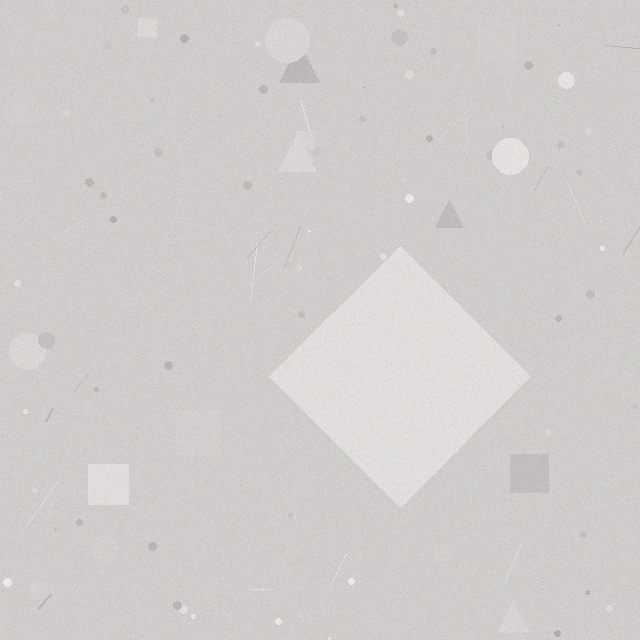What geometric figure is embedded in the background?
A diamond is embedded in the background.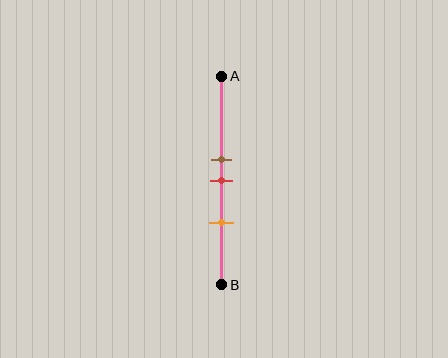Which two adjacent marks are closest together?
The brown and red marks are the closest adjacent pair.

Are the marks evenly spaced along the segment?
Yes, the marks are approximately evenly spaced.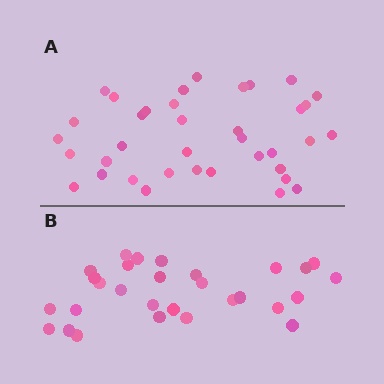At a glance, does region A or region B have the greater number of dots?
Region A (the top region) has more dots.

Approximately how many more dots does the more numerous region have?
Region A has roughly 8 or so more dots than region B.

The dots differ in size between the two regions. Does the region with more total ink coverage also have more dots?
No. Region B has more total ink coverage because its dots are larger, but region A actually contains more individual dots. Total area can be misleading — the number of items is what matters here.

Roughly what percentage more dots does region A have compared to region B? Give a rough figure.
About 30% more.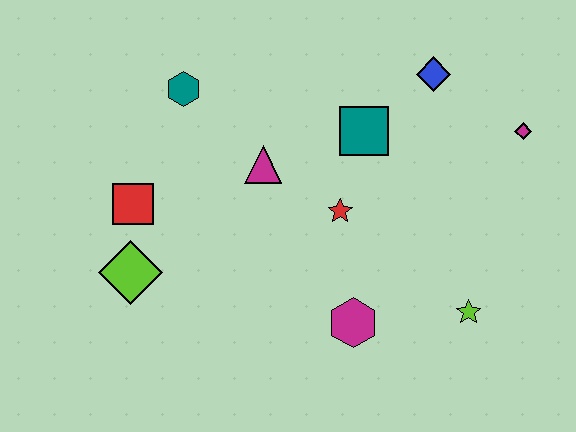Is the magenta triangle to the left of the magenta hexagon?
Yes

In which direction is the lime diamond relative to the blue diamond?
The lime diamond is to the left of the blue diamond.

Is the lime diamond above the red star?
No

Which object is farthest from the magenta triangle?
The magenta diamond is farthest from the magenta triangle.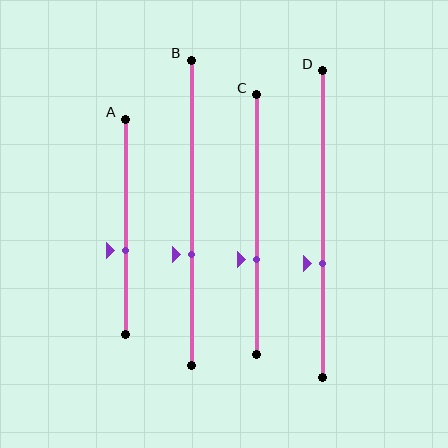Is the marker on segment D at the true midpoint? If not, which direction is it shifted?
No, the marker on segment D is shifted downward by about 13% of the segment length.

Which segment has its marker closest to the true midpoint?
Segment A has its marker closest to the true midpoint.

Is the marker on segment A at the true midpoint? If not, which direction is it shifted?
No, the marker on segment A is shifted downward by about 11% of the segment length.